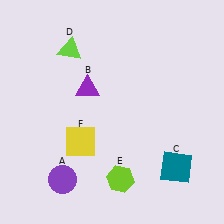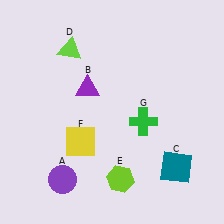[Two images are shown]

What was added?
A green cross (G) was added in Image 2.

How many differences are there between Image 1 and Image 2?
There is 1 difference between the two images.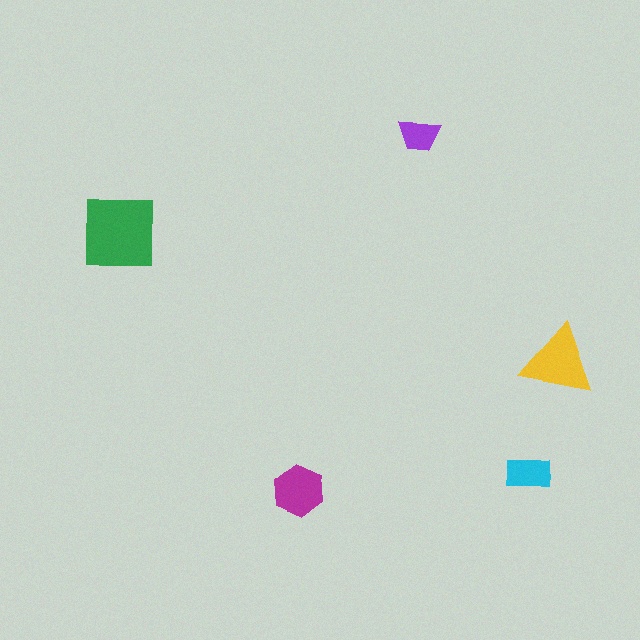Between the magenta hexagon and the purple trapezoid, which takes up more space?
The magenta hexagon.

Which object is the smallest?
The purple trapezoid.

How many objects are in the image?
There are 5 objects in the image.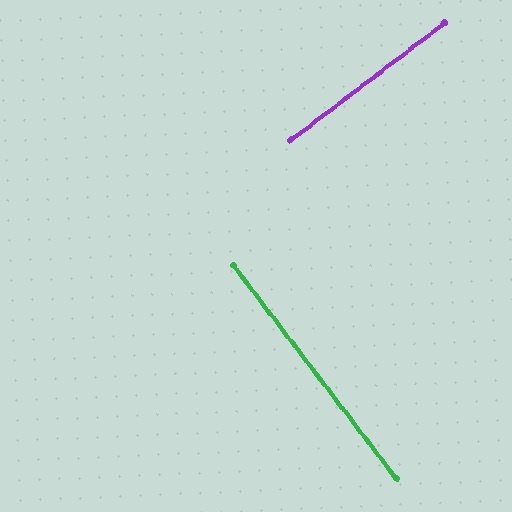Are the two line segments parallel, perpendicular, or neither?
Perpendicular — they meet at approximately 90°.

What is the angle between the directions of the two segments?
Approximately 90 degrees.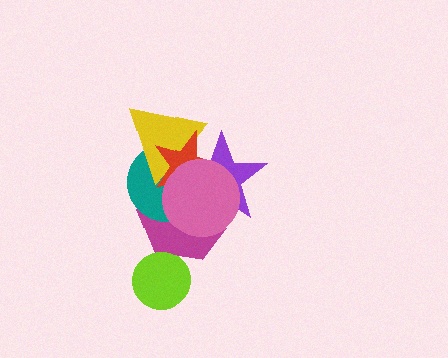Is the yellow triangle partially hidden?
Yes, it is partially covered by another shape.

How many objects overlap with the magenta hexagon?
6 objects overlap with the magenta hexagon.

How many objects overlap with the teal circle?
5 objects overlap with the teal circle.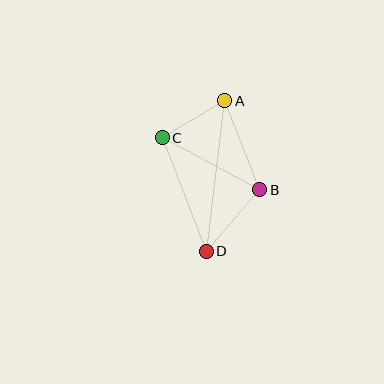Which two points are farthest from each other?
Points A and D are farthest from each other.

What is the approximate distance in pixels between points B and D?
The distance between B and D is approximately 81 pixels.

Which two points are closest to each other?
Points A and C are closest to each other.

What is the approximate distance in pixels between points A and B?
The distance between A and B is approximately 96 pixels.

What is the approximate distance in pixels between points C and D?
The distance between C and D is approximately 122 pixels.